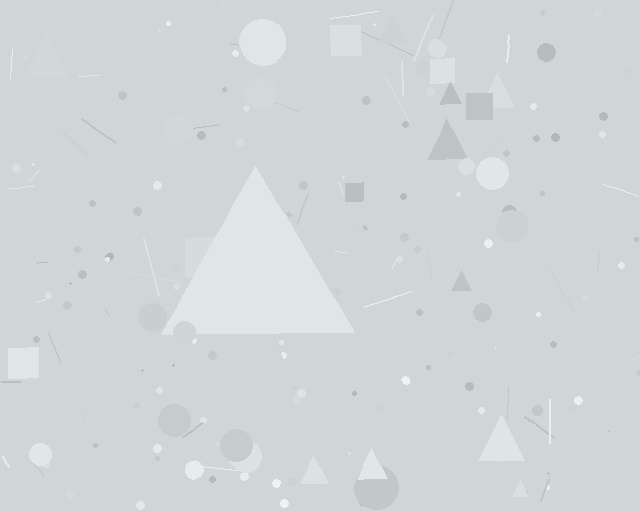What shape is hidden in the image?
A triangle is hidden in the image.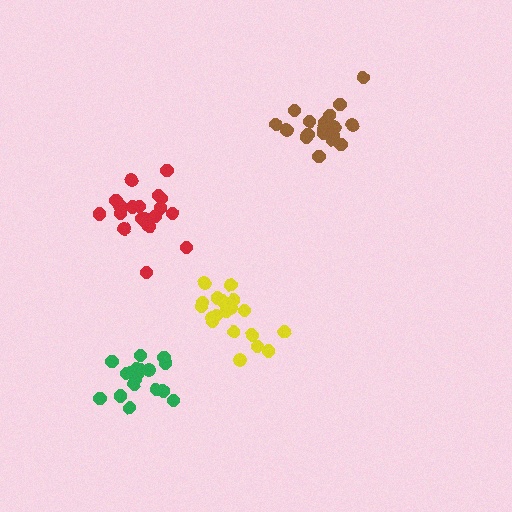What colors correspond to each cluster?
The clusters are colored: yellow, red, green, brown.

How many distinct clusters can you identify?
There are 4 distinct clusters.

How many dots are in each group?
Group 1: 19 dots, Group 2: 20 dots, Group 3: 17 dots, Group 4: 18 dots (74 total).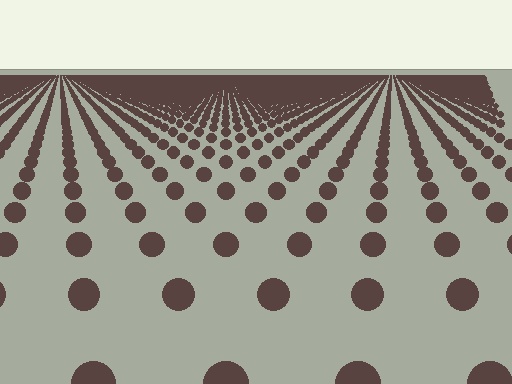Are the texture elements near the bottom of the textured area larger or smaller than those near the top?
Larger. Near the bottom, elements are closer to the viewer and appear at a bigger on-screen size.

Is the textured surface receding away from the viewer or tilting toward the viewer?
The surface is receding away from the viewer. Texture elements get smaller and denser toward the top.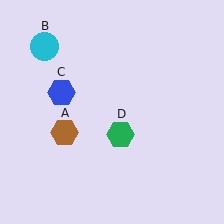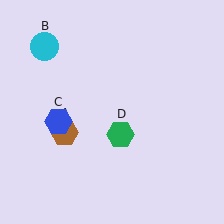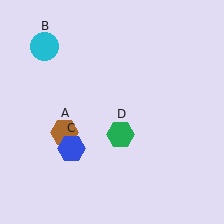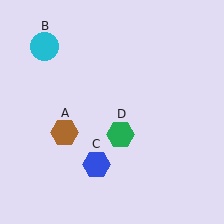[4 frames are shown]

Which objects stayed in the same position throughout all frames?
Brown hexagon (object A) and cyan circle (object B) and green hexagon (object D) remained stationary.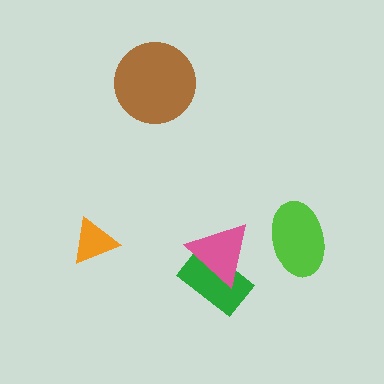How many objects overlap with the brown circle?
0 objects overlap with the brown circle.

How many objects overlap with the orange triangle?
0 objects overlap with the orange triangle.